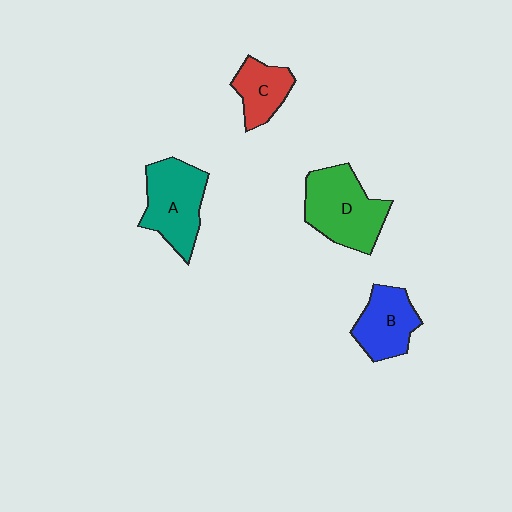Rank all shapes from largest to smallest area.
From largest to smallest: D (green), A (teal), B (blue), C (red).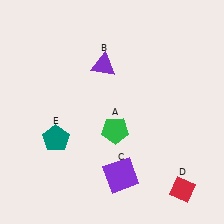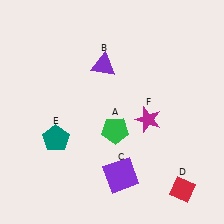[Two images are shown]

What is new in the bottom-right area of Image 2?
A magenta star (F) was added in the bottom-right area of Image 2.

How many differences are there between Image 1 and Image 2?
There is 1 difference between the two images.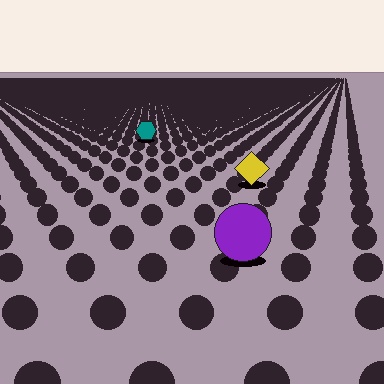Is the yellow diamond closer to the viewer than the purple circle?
No. The purple circle is closer — you can tell from the texture gradient: the ground texture is coarser near it.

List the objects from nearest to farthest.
From nearest to farthest: the purple circle, the yellow diamond, the teal hexagon.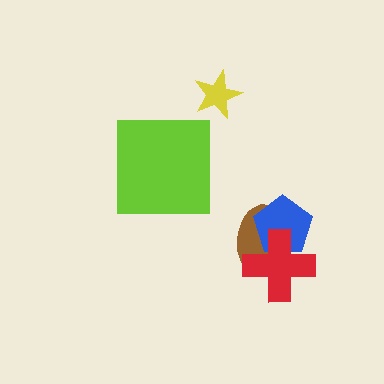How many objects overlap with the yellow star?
0 objects overlap with the yellow star.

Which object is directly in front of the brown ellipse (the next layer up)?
The blue pentagon is directly in front of the brown ellipse.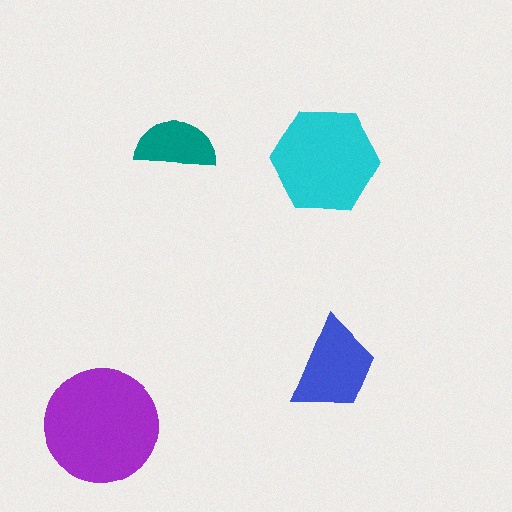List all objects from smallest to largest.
The teal semicircle, the blue trapezoid, the cyan hexagon, the purple circle.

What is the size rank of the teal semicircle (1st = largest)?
4th.